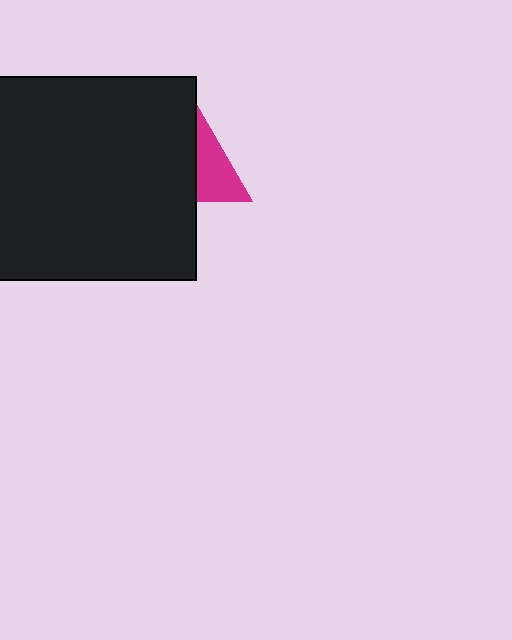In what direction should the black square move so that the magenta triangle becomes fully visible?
The black square should move left. That is the shortest direction to clear the overlap and leave the magenta triangle fully visible.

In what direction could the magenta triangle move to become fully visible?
The magenta triangle could move right. That would shift it out from behind the black square entirely.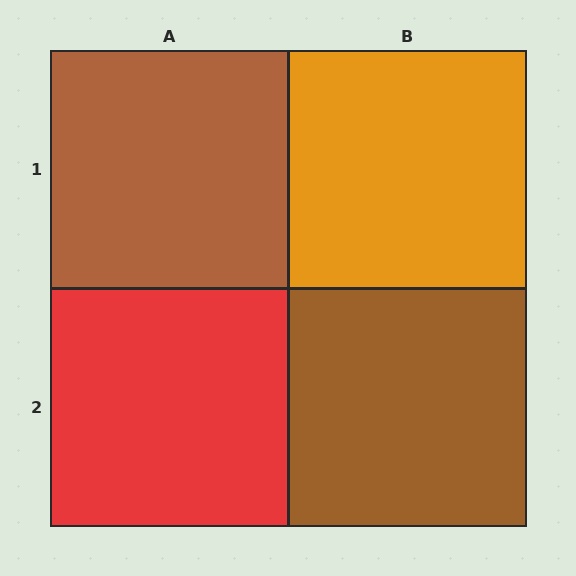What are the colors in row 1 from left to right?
Brown, orange.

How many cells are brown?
2 cells are brown.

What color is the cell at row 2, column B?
Brown.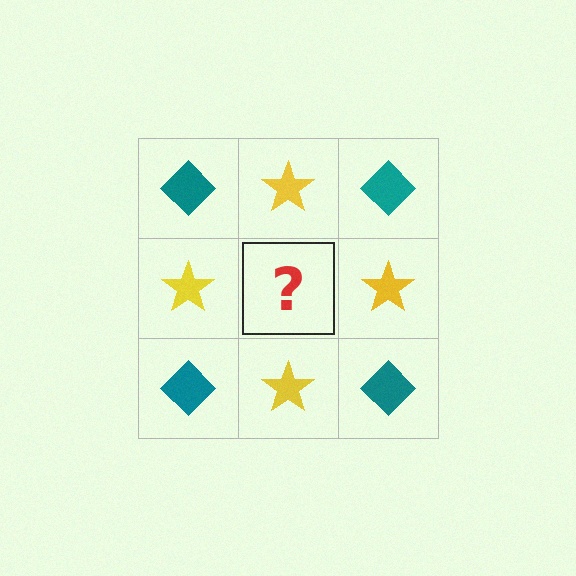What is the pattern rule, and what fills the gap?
The rule is that it alternates teal diamond and yellow star in a checkerboard pattern. The gap should be filled with a teal diamond.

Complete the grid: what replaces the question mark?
The question mark should be replaced with a teal diamond.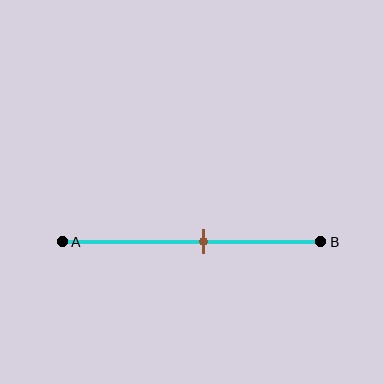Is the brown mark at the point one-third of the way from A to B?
No, the mark is at about 55% from A, not at the 33% one-third point.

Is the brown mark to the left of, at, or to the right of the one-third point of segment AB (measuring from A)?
The brown mark is to the right of the one-third point of segment AB.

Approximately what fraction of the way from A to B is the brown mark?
The brown mark is approximately 55% of the way from A to B.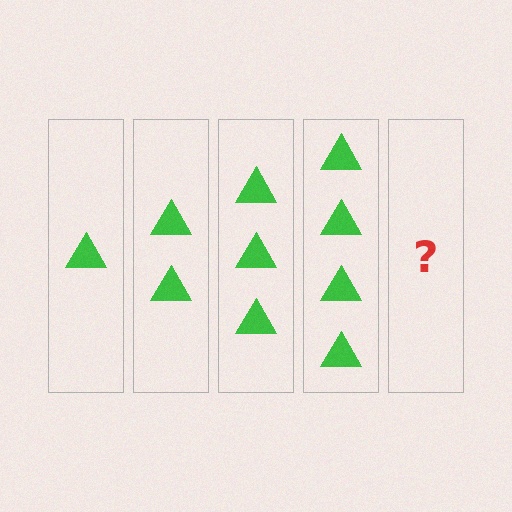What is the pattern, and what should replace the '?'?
The pattern is that each step adds one more triangle. The '?' should be 5 triangles.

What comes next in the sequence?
The next element should be 5 triangles.